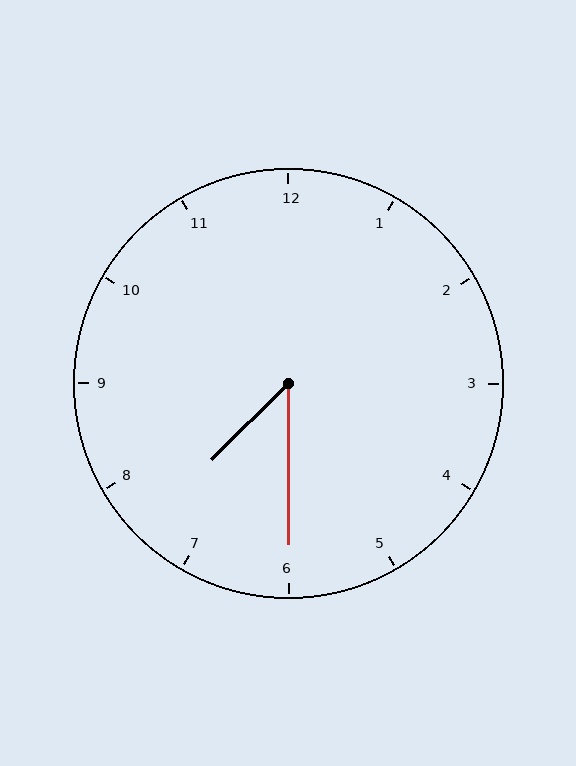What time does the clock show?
7:30.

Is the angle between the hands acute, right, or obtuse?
It is acute.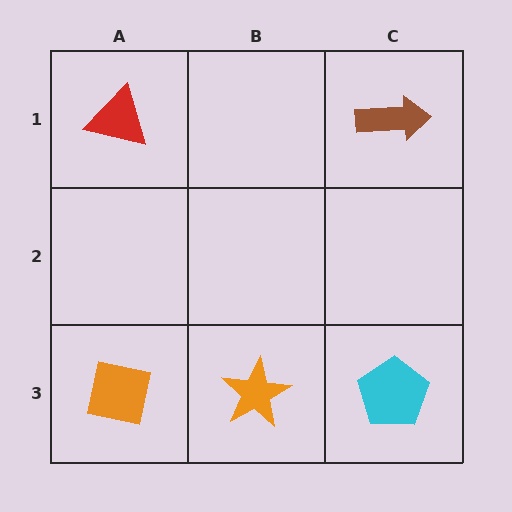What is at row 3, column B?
An orange star.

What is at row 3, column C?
A cyan pentagon.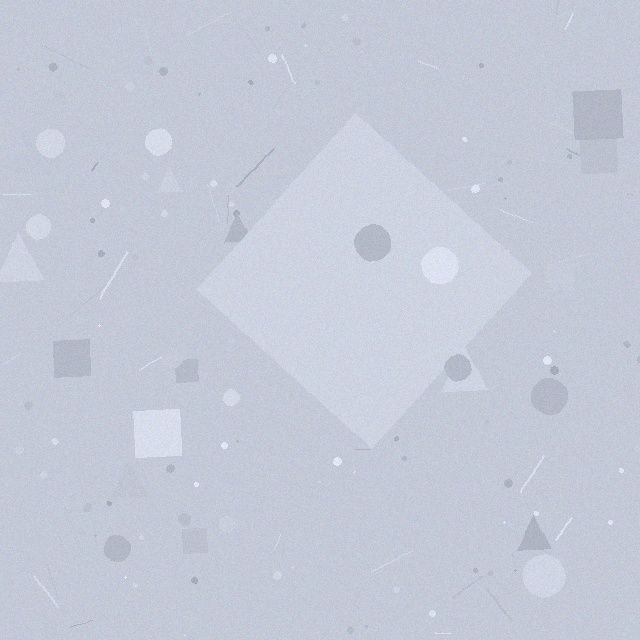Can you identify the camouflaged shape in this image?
The camouflaged shape is a diamond.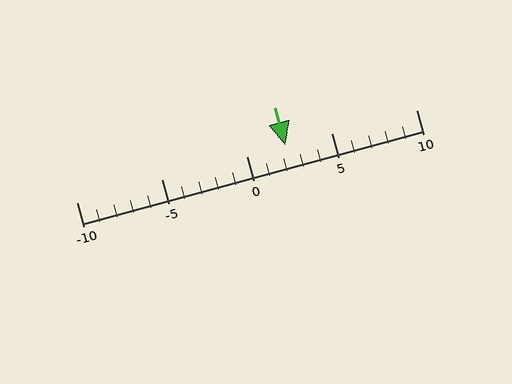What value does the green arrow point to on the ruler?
The green arrow points to approximately 2.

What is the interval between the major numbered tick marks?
The major tick marks are spaced 5 units apart.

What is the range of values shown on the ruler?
The ruler shows values from -10 to 10.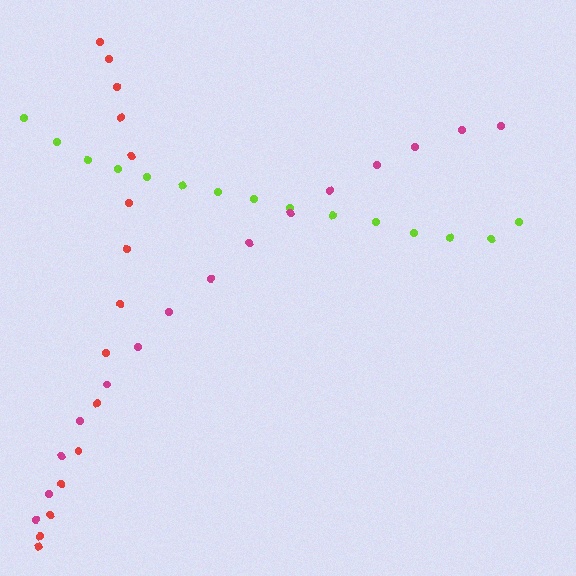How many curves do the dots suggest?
There are 3 distinct paths.